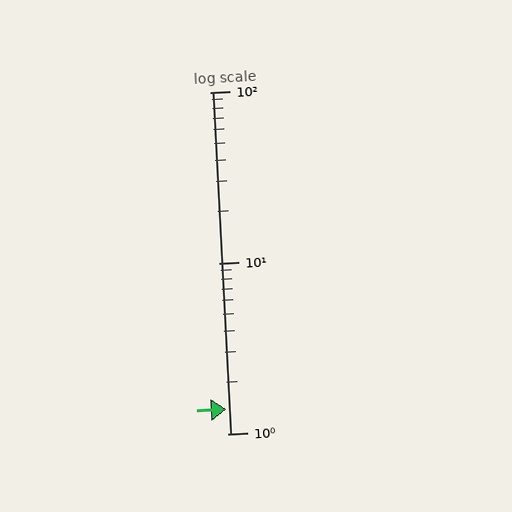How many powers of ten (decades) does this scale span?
The scale spans 2 decades, from 1 to 100.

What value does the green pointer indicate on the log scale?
The pointer indicates approximately 1.4.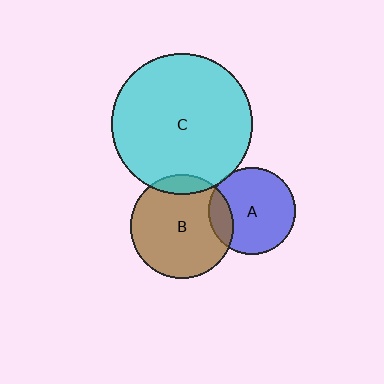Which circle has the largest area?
Circle C (cyan).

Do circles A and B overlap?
Yes.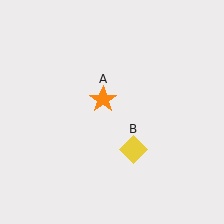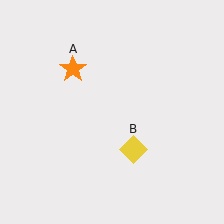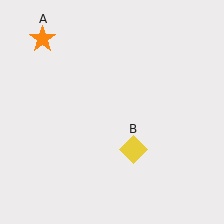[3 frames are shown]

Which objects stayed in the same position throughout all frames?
Yellow diamond (object B) remained stationary.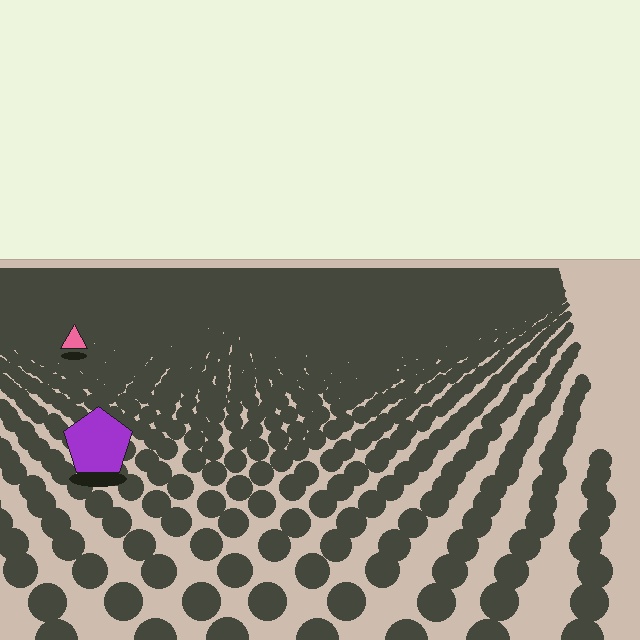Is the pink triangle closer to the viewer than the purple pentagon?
No. The purple pentagon is closer — you can tell from the texture gradient: the ground texture is coarser near it.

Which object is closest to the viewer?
The purple pentagon is closest. The texture marks near it are larger and more spread out.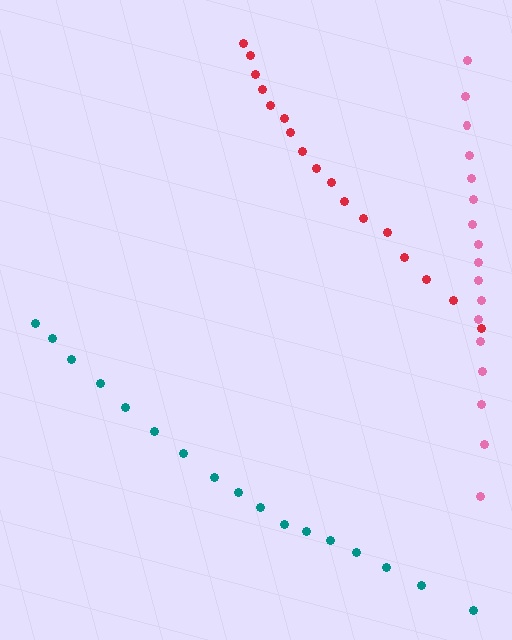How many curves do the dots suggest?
There are 3 distinct paths.